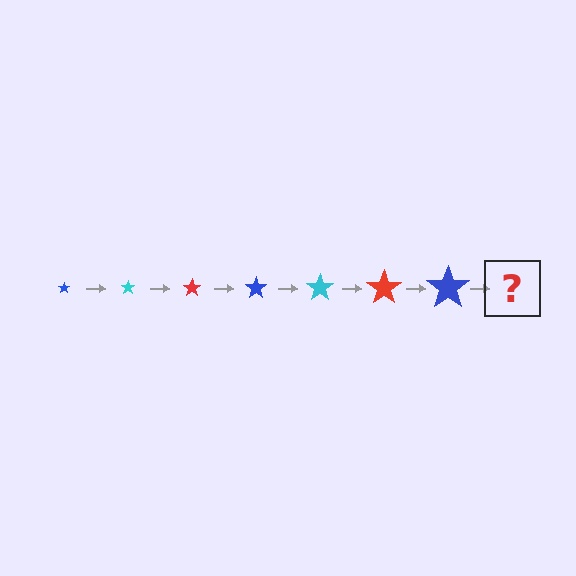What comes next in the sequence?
The next element should be a cyan star, larger than the previous one.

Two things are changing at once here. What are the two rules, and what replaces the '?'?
The two rules are that the star grows larger each step and the color cycles through blue, cyan, and red. The '?' should be a cyan star, larger than the previous one.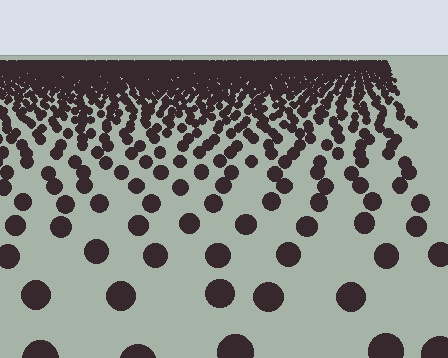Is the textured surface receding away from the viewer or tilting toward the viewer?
The surface is receding away from the viewer. Texture elements get smaller and denser toward the top.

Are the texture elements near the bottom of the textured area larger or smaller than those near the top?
Larger. Near the bottom, elements are closer to the viewer and appear at a bigger on-screen size.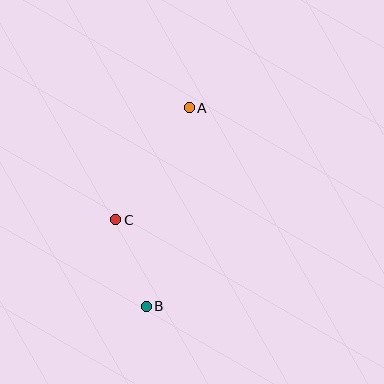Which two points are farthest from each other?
Points A and B are farthest from each other.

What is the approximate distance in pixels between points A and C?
The distance between A and C is approximately 134 pixels.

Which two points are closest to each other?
Points B and C are closest to each other.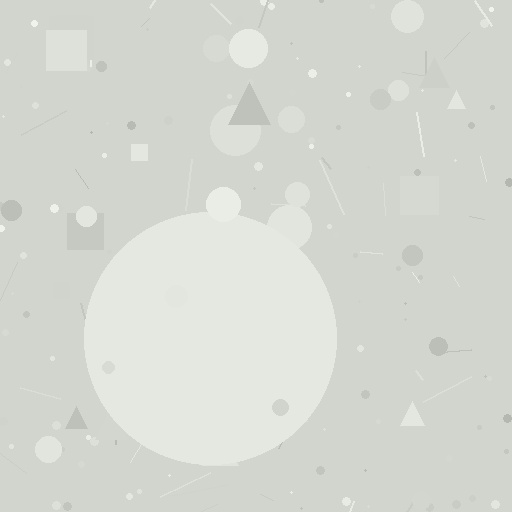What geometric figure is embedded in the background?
A circle is embedded in the background.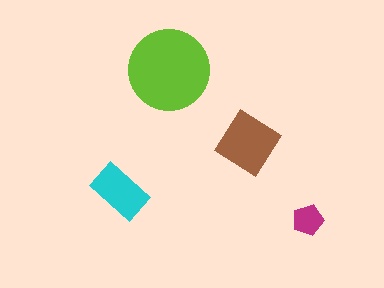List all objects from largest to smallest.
The lime circle, the brown diamond, the cyan rectangle, the magenta pentagon.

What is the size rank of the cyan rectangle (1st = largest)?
3rd.